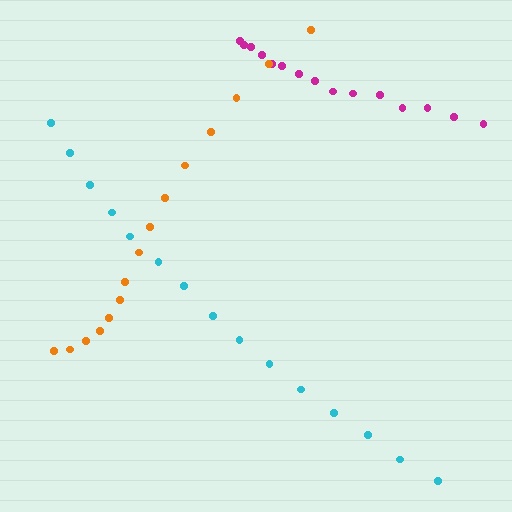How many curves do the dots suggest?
There are 3 distinct paths.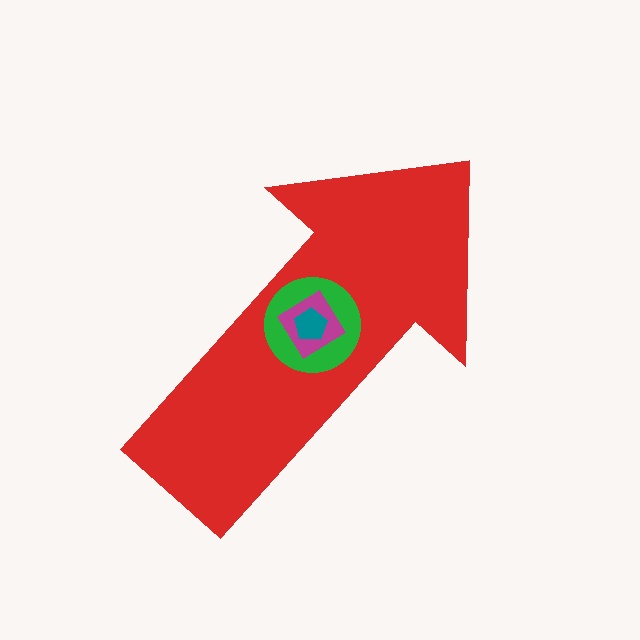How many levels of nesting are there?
4.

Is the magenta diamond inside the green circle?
Yes.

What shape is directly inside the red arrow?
The green circle.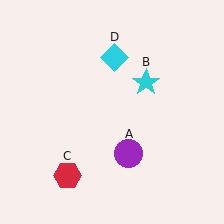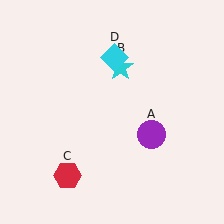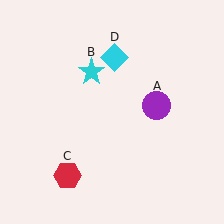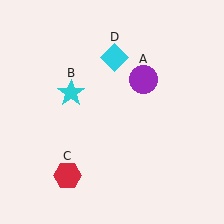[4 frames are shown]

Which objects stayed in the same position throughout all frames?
Red hexagon (object C) and cyan diamond (object D) remained stationary.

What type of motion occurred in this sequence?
The purple circle (object A), cyan star (object B) rotated counterclockwise around the center of the scene.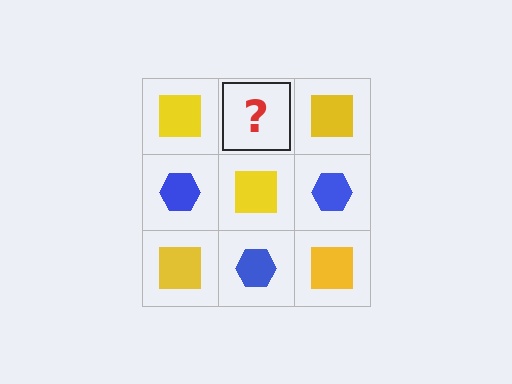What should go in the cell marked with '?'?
The missing cell should contain a blue hexagon.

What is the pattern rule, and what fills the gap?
The rule is that it alternates yellow square and blue hexagon in a checkerboard pattern. The gap should be filled with a blue hexagon.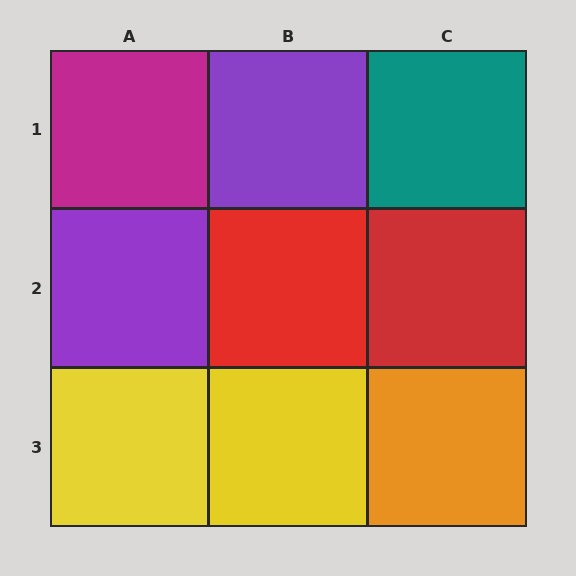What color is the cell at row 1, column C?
Teal.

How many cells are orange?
1 cell is orange.